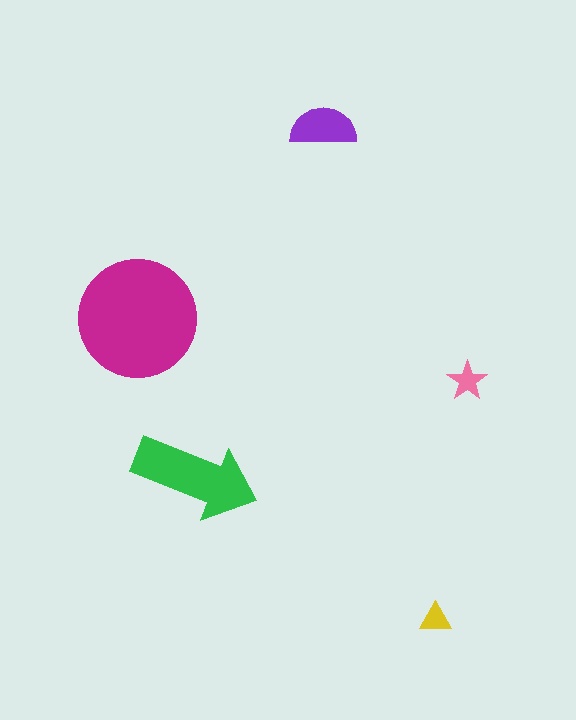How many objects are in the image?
There are 5 objects in the image.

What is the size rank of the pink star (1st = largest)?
4th.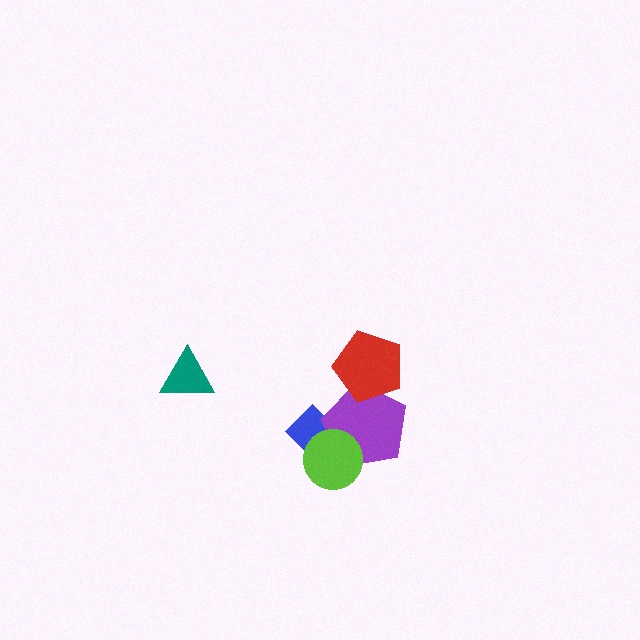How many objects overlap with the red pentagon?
1 object overlaps with the red pentagon.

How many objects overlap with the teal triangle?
0 objects overlap with the teal triangle.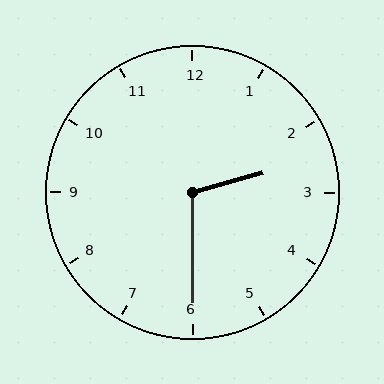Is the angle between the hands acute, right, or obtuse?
It is obtuse.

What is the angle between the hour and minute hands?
Approximately 105 degrees.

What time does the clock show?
2:30.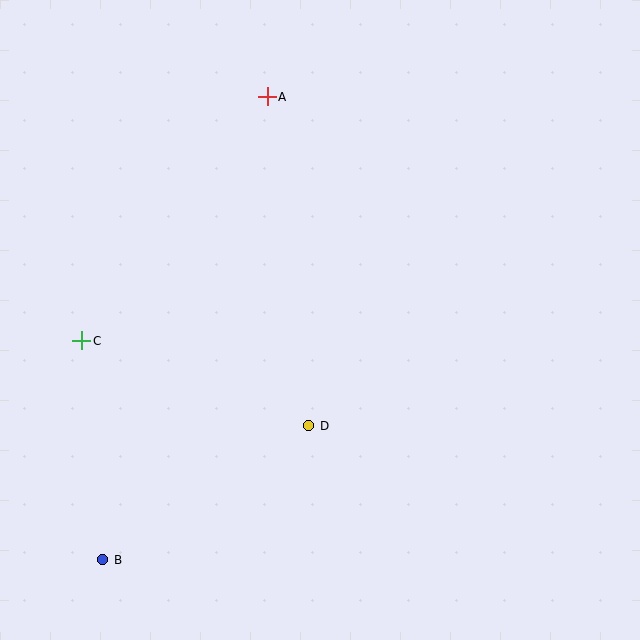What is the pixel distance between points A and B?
The distance between A and B is 491 pixels.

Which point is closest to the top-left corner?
Point A is closest to the top-left corner.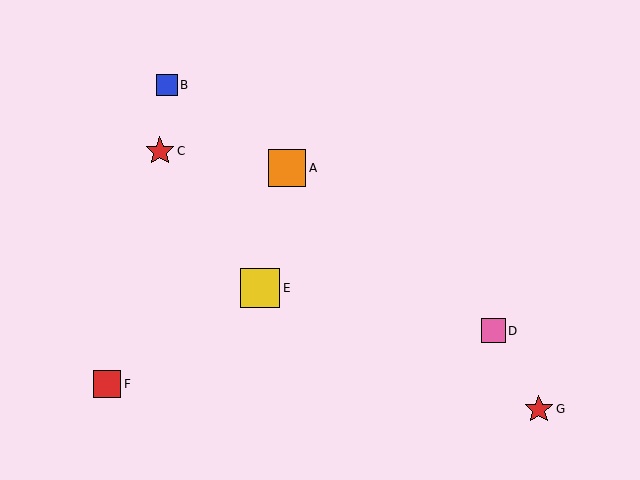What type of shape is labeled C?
Shape C is a red star.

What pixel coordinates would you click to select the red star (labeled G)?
Click at (539, 409) to select the red star G.